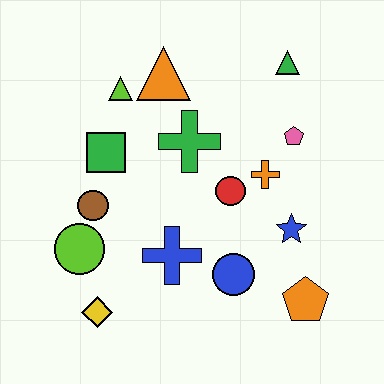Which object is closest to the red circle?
The orange cross is closest to the red circle.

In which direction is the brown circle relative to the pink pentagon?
The brown circle is to the left of the pink pentagon.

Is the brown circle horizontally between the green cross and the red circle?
No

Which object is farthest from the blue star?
The lime triangle is farthest from the blue star.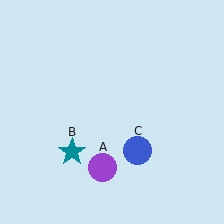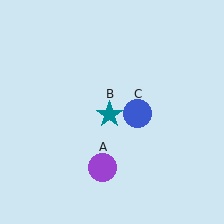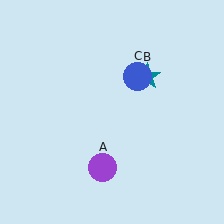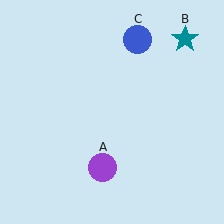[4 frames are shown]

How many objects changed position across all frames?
2 objects changed position: teal star (object B), blue circle (object C).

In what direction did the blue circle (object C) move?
The blue circle (object C) moved up.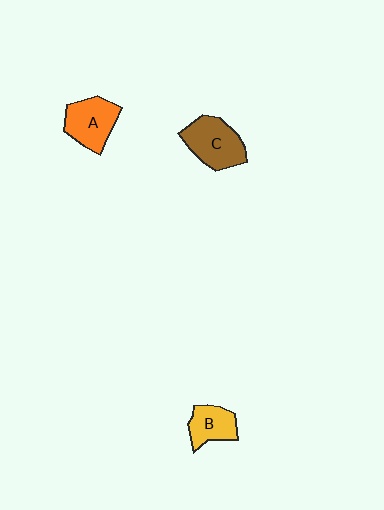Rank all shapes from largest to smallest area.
From largest to smallest: C (brown), A (orange), B (yellow).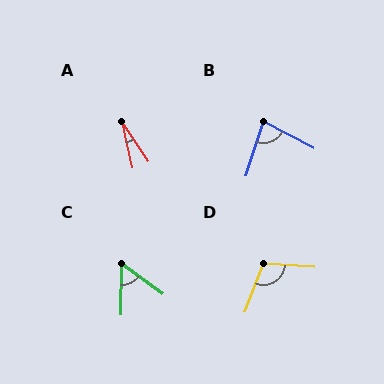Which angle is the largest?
D, at approximately 107 degrees.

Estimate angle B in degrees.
Approximately 80 degrees.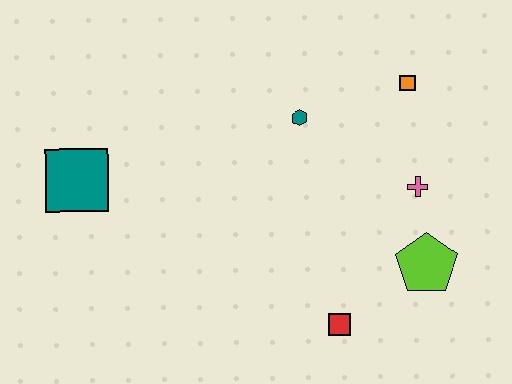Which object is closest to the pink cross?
The lime pentagon is closest to the pink cross.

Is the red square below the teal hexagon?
Yes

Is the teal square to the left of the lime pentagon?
Yes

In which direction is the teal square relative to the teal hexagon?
The teal square is to the left of the teal hexagon.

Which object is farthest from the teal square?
The lime pentagon is farthest from the teal square.